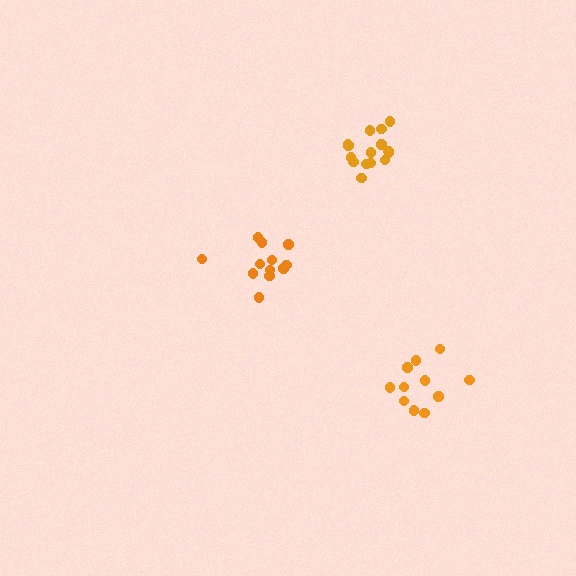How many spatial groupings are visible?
There are 3 spatial groupings.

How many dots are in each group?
Group 1: 11 dots, Group 2: 12 dots, Group 3: 15 dots (38 total).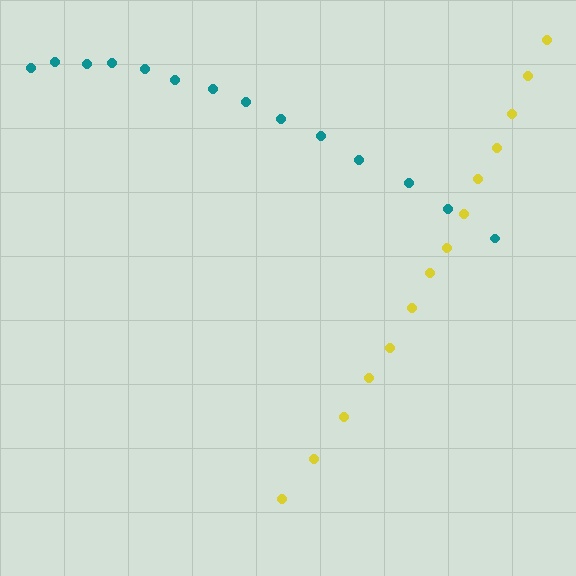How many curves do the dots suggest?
There are 2 distinct paths.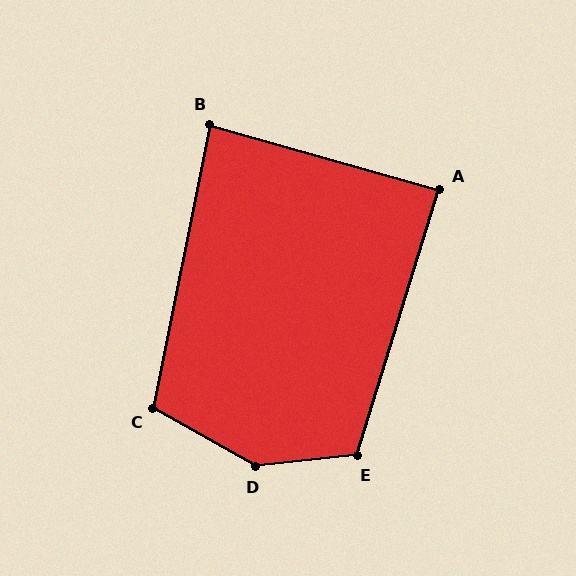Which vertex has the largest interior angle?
D, at approximately 145 degrees.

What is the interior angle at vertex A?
Approximately 88 degrees (approximately right).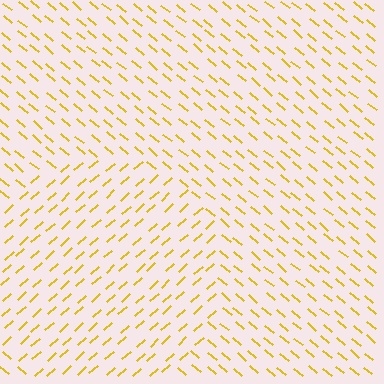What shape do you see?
I see a circle.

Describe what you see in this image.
The image is filled with small yellow line segments. A circle region in the image has lines oriented differently from the surrounding lines, creating a visible texture boundary.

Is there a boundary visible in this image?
Yes, there is a texture boundary formed by a change in line orientation.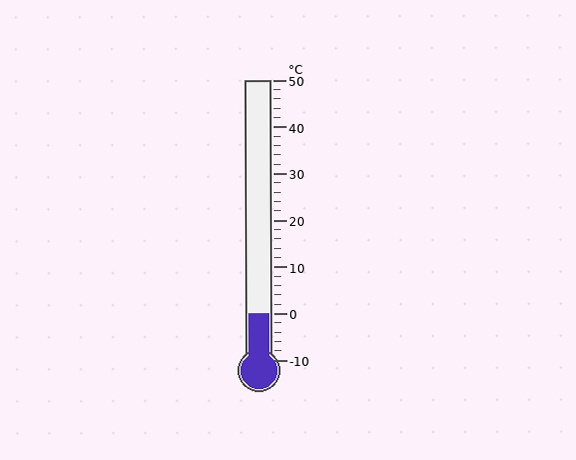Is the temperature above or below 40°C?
The temperature is below 40°C.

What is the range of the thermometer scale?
The thermometer scale ranges from -10°C to 50°C.